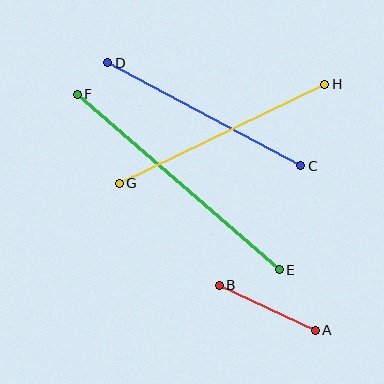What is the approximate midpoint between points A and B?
The midpoint is at approximately (267, 308) pixels.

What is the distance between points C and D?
The distance is approximately 219 pixels.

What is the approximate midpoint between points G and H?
The midpoint is at approximately (222, 134) pixels.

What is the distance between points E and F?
The distance is approximately 267 pixels.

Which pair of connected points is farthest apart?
Points E and F are farthest apart.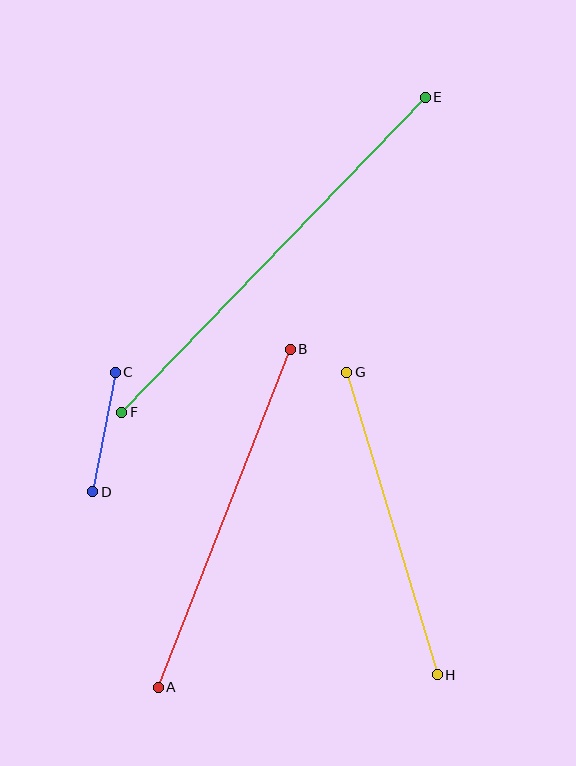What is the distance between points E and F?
The distance is approximately 437 pixels.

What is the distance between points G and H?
The distance is approximately 316 pixels.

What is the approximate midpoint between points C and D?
The midpoint is at approximately (104, 432) pixels.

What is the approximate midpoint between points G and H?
The midpoint is at approximately (392, 523) pixels.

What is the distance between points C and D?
The distance is approximately 121 pixels.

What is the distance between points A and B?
The distance is approximately 363 pixels.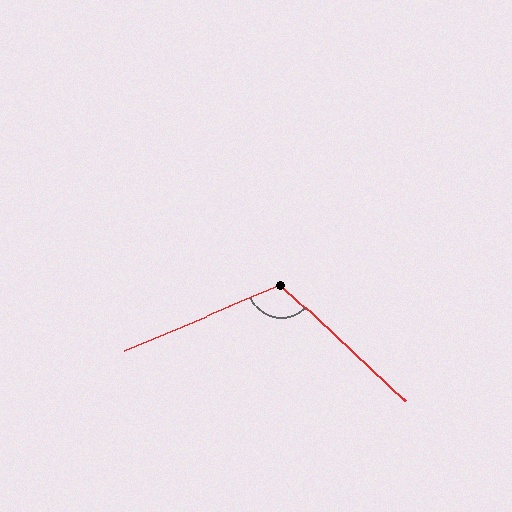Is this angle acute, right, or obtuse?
It is obtuse.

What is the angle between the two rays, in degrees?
Approximately 114 degrees.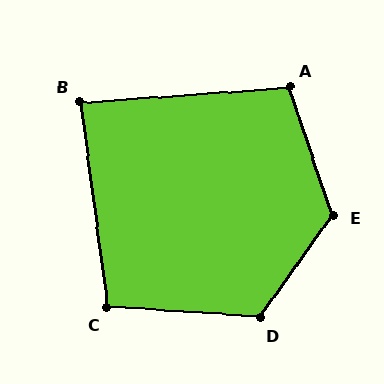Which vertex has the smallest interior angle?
B, at approximately 87 degrees.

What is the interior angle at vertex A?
Approximately 105 degrees (obtuse).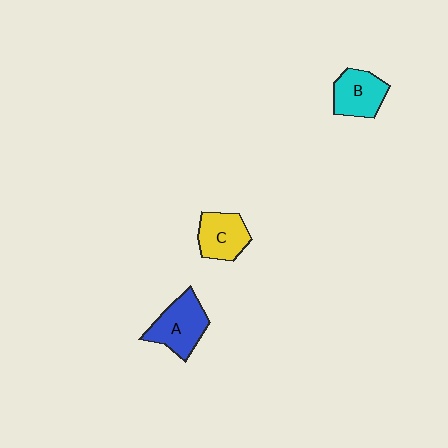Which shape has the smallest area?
Shape C (yellow).